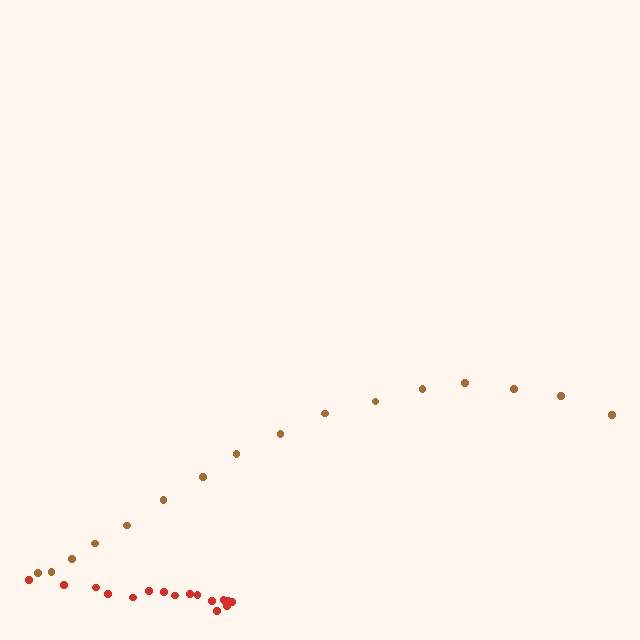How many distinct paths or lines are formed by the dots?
There are 2 distinct paths.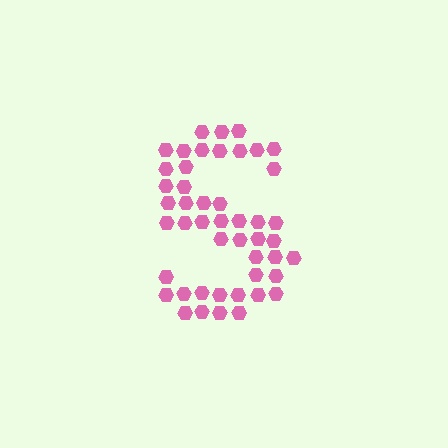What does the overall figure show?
The overall figure shows the letter S.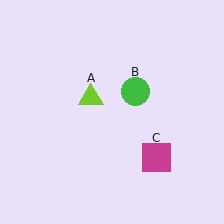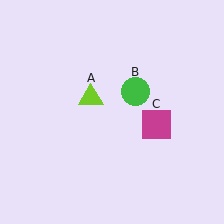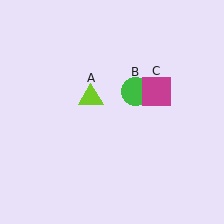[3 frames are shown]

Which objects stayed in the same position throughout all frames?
Lime triangle (object A) and green circle (object B) remained stationary.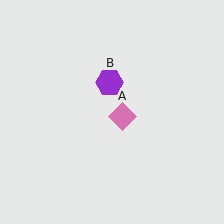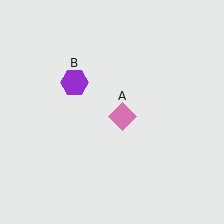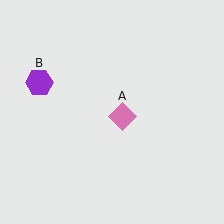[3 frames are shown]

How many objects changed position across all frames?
1 object changed position: purple hexagon (object B).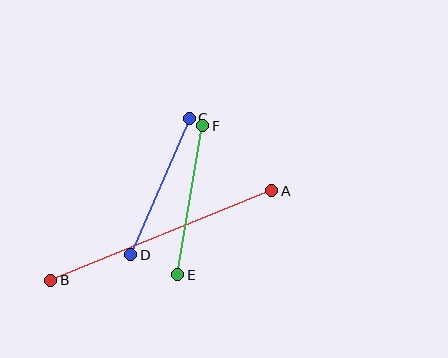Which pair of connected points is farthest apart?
Points A and B are farthest apart.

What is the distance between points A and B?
The distance is approximately 238 pixels.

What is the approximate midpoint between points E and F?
The midpoint is at approximately (190, 200) pixels.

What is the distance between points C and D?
The distance is approximately 149 pixels.